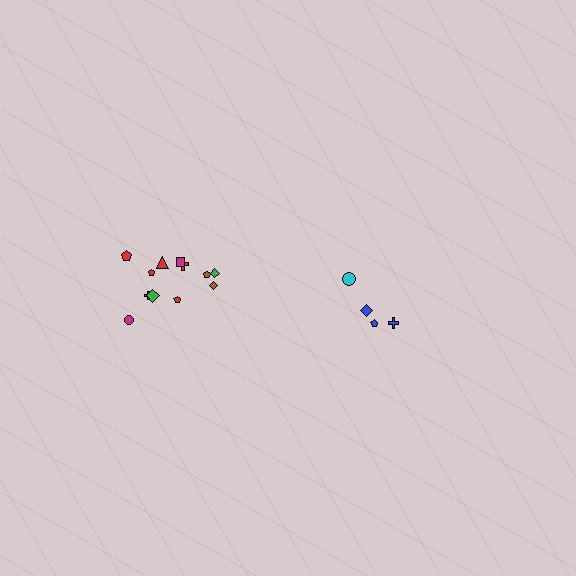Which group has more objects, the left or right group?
The left group.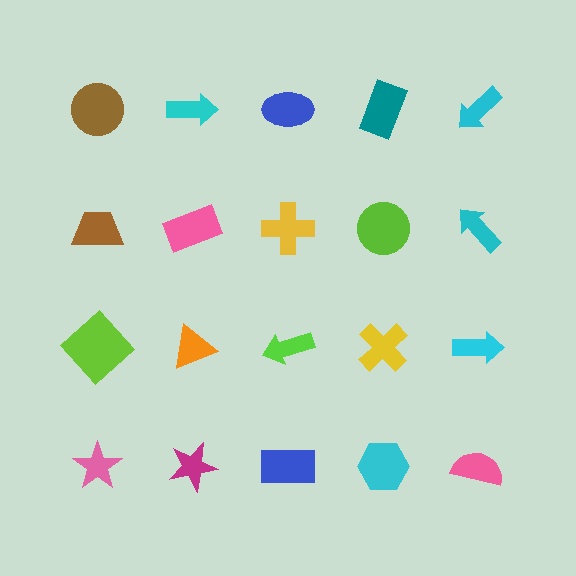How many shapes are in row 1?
5 shapes.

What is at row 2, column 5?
A cyan arrow.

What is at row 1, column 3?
A blue ellipse.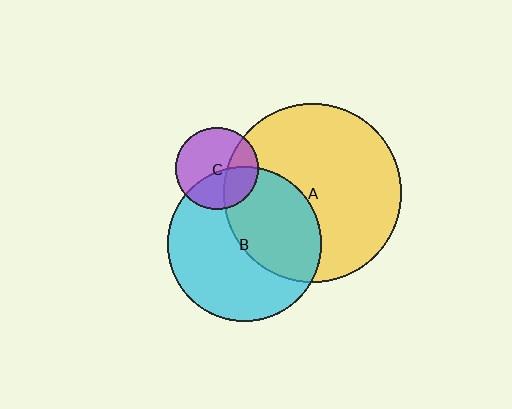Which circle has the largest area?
Circle A (yellow).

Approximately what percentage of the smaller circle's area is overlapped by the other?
Approximately 45%.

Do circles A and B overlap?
Yes.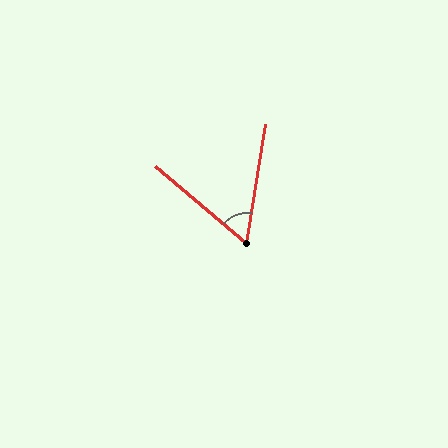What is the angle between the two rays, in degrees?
Approximately 59 degrees.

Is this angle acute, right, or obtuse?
It is acute.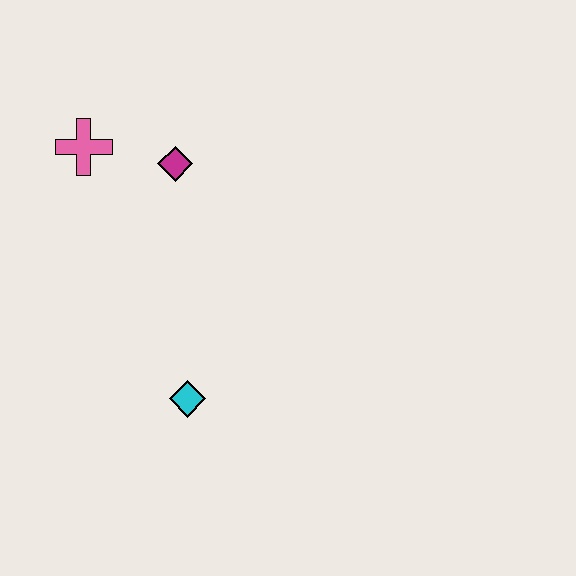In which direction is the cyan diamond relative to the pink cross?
The cyan diamond is below the pink cross.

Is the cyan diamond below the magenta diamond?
Yes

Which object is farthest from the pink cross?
The cyan diamond is farthest from the pink cross.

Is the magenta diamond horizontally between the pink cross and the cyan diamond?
Yes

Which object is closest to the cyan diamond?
The magenta diamond is closest to the cyan diamond.